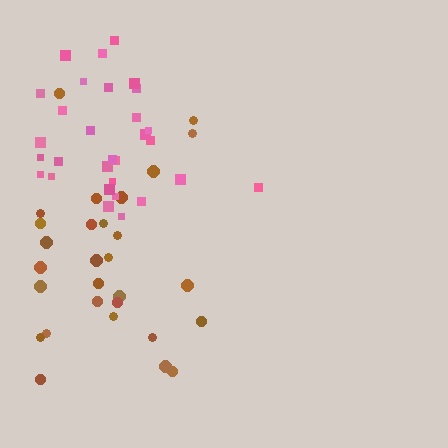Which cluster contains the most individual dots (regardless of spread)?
Pink (30).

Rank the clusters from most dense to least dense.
pink, brown.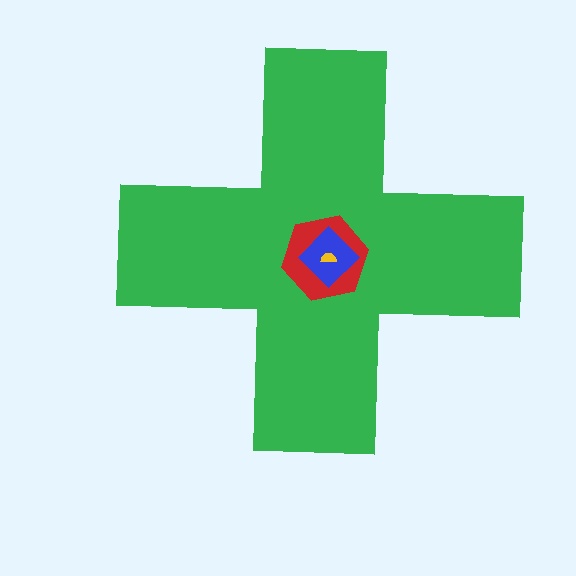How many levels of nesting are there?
4.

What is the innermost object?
The yellow semicircle.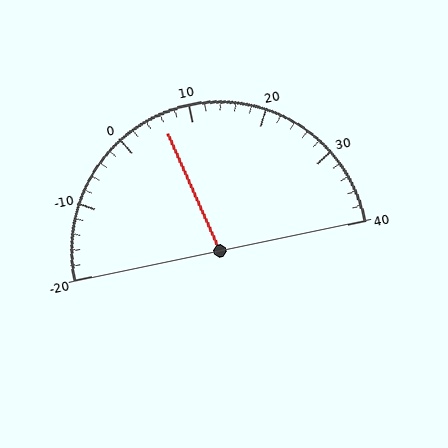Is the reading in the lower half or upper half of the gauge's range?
The reading is in the lower half of the range (-20 to 40).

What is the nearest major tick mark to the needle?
The nearest major tick mark is 10.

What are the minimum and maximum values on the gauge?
The gauge ranges from -20 to 40.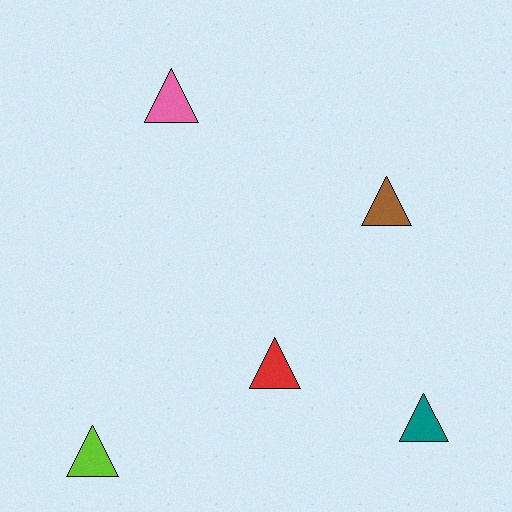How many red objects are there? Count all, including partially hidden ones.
There is 1 red object.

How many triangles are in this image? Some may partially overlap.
There are 5 triangles.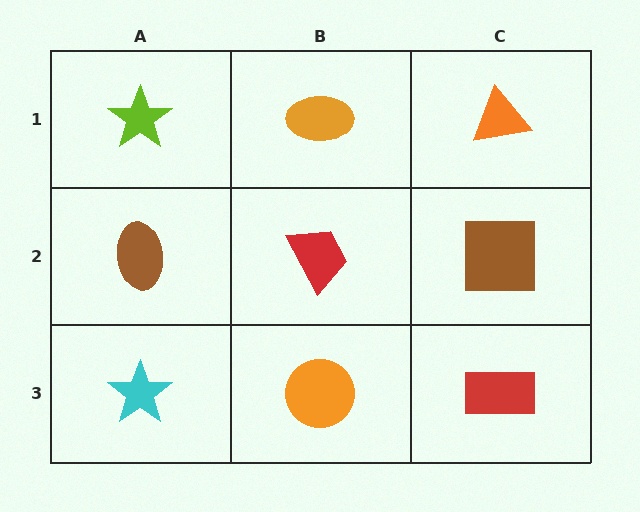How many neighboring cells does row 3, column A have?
2.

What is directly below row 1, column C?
A brown square.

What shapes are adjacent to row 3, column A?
A brown ellipse (row 2, column A), an orange circle (row 3, column B).